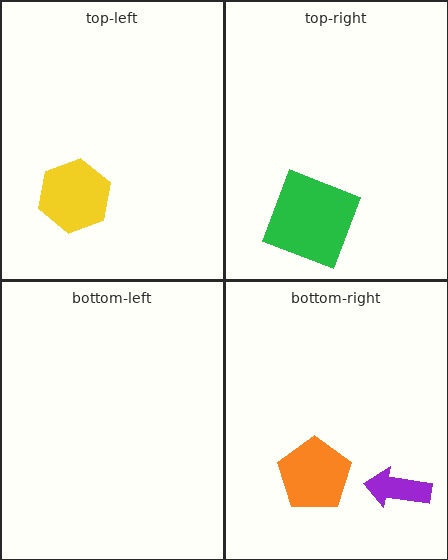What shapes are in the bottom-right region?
The purple arrow, the orange pentagon.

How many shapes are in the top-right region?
1.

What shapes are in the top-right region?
The green square.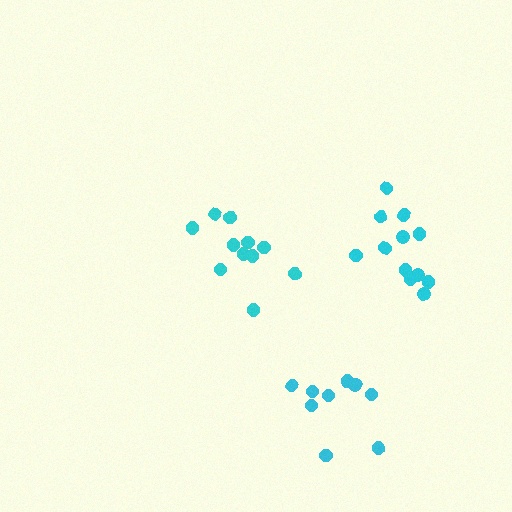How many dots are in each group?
Group 1: 12 dots, Group 2: 9 dots, Group 3: 11 dots (32 total).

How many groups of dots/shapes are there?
There are 3 groups.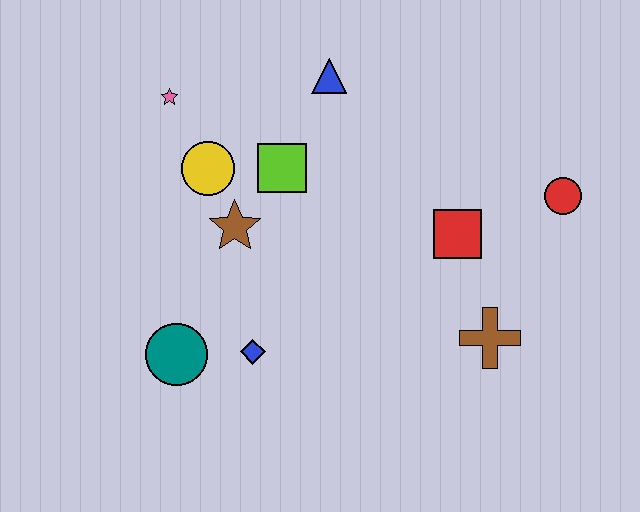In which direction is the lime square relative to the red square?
The lime square is to the left of the red square.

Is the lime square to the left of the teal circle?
No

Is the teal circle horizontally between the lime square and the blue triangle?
No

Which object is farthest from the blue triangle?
The teal circle is farthest from the blue triangle.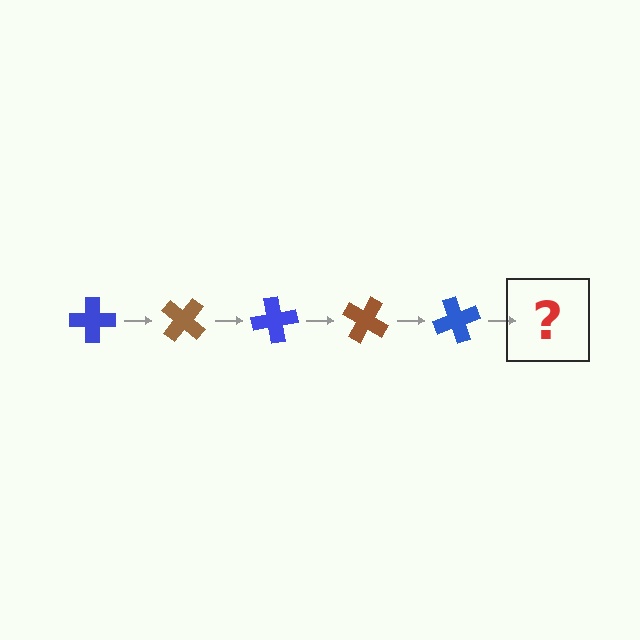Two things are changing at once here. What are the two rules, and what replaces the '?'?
The two rules are that it rotates 40 degrees each step and the color cycles through blue and brown. The '?' should be a brown cross, rotated 200 degrees from the start.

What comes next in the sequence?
The next element should be a brown cross, rotated 200 degrees from the start.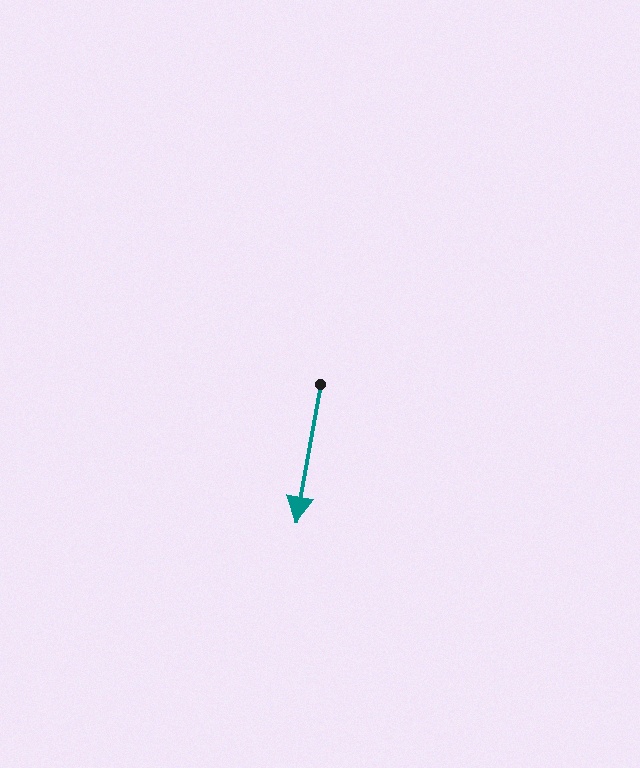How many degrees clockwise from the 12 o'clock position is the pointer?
Approximately 190 degrees.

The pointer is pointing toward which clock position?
Roughly 6 o'clock.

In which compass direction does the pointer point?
South.